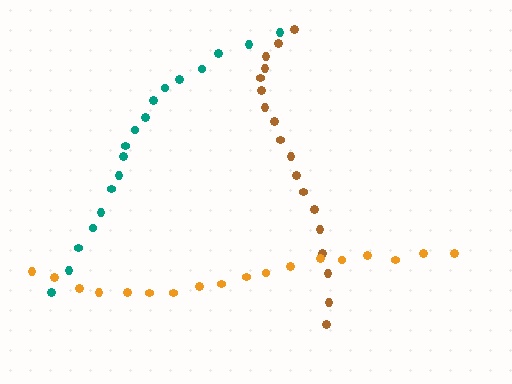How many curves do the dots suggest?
There are 3 distinct paths.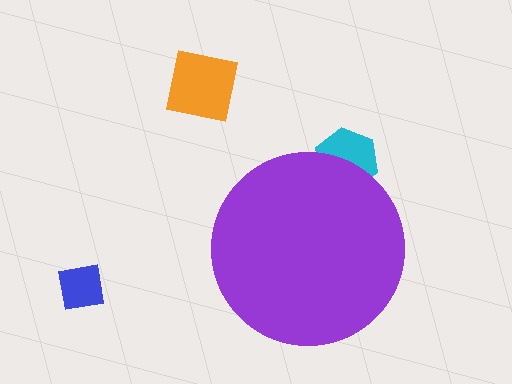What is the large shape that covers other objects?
A purple circle.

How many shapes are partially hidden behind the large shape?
2 shapes are partially hidden.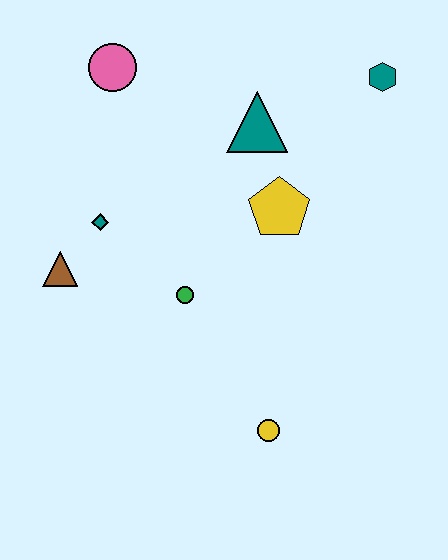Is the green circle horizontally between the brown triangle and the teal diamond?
No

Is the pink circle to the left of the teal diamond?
No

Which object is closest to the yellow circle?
The green circle is closest to the yellow circle.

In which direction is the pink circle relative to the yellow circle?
The pink circle is above the yellow circle.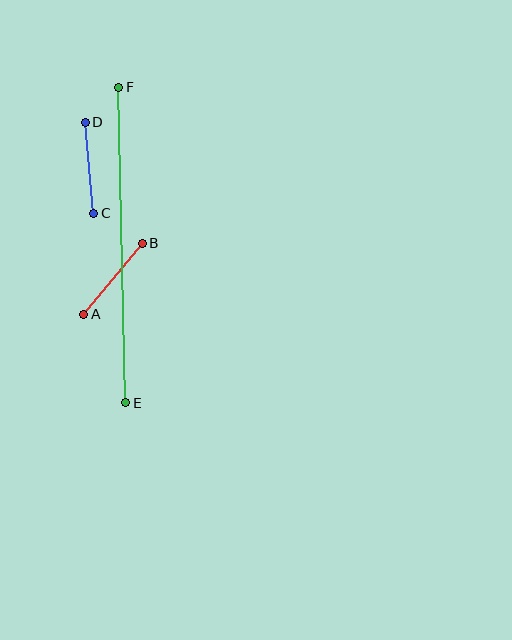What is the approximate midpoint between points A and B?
The midpoint is at approximately (113, 279) pixels.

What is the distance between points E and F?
The distance is approximately 316 pixels.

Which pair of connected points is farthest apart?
Points E and F are farthest apart.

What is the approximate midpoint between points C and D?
The midpoint is at approximately (90, 168) pixels.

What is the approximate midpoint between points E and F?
The midpoint is at approximately (122, 245) pixels.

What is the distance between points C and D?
The distance is approximately 91 pixels.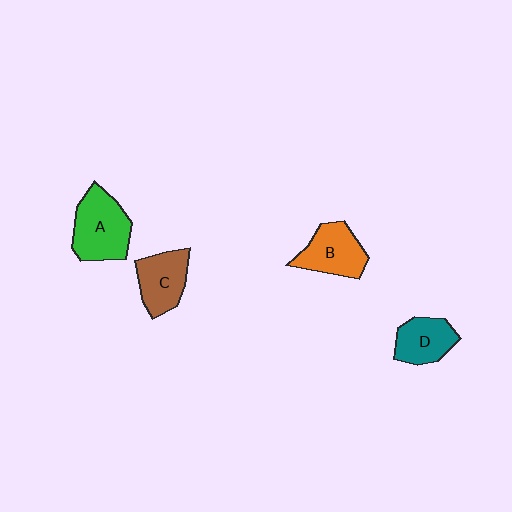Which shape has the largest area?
Shape A (green).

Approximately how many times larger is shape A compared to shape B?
Approximately 1.2 times.